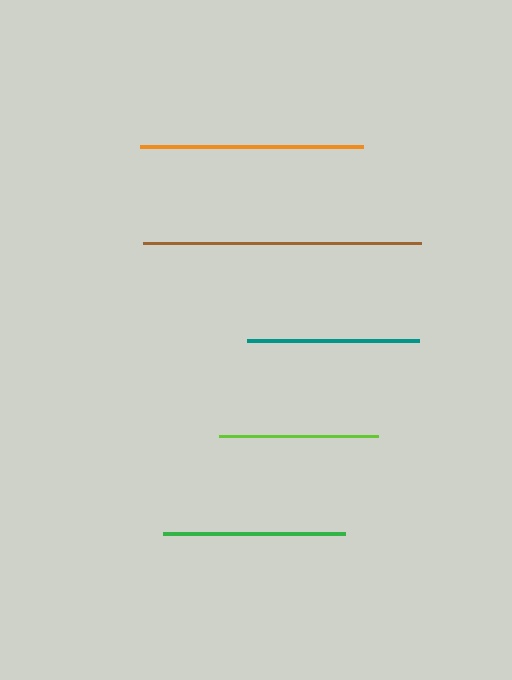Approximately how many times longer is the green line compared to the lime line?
The green line is approximately 1.1 times the length of the lime line.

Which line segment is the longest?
The brown line is the longest at approximately 278 pixels.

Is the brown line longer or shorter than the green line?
The brown line is longer than the green line.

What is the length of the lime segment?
The lime segment is approximately 159 pixels long.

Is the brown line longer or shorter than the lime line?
The brown line is longer than the lime line.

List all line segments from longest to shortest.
From longest to shortest: brown, orange, green, teal, lime.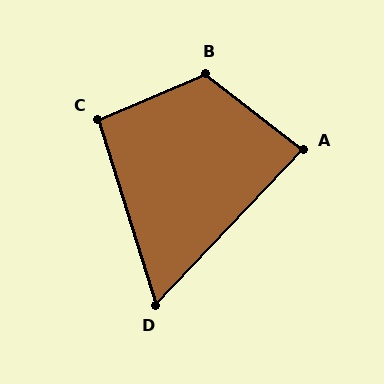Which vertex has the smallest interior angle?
D, at approximately 61 degrees.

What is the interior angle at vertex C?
Approximately 96 degrees (obtuse).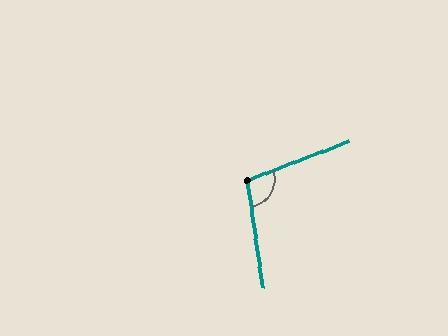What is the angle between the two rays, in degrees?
Approximately 103 degrees.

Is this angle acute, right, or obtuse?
It is obtuse.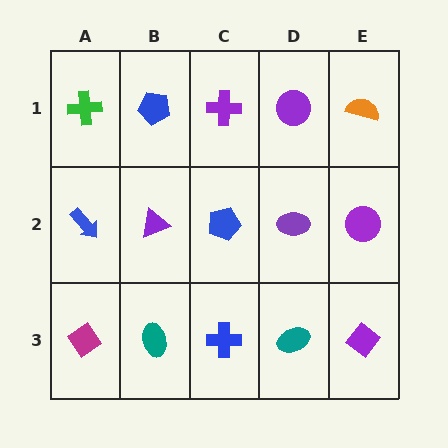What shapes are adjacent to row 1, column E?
A purple circle (row 2, column E), a purple circle (row 1, column D).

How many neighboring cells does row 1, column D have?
3.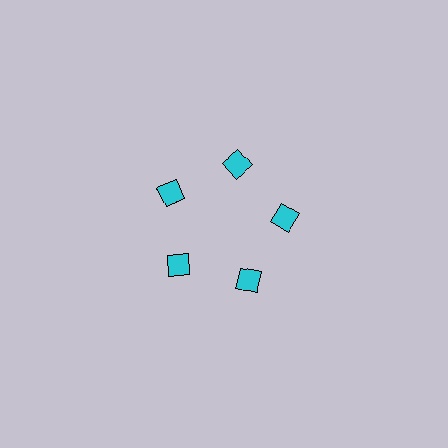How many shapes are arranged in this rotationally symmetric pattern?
There are 5 shapes, arranged in 5 groups of 1.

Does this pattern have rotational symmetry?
Yes, this pattern has 5-fold rotational symmetry. It looks the same after rotating 72 degrees around the center.